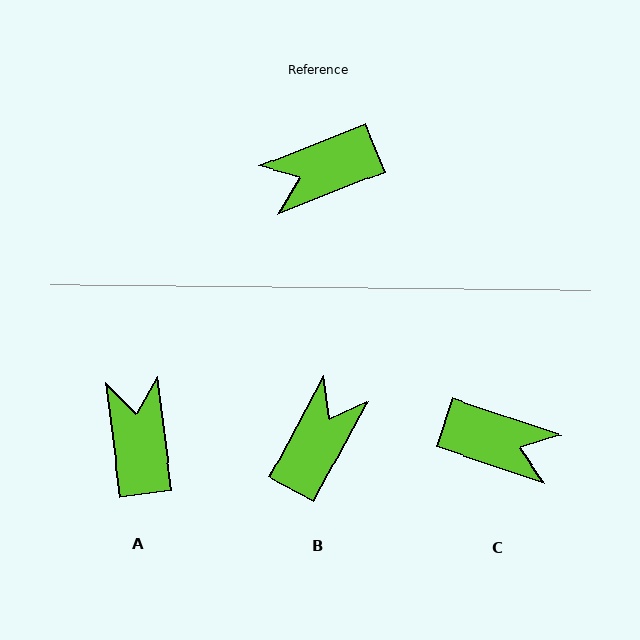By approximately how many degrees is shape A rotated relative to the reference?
Approximately 105 degrees clockwise.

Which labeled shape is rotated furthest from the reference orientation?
B, about 140 degrees away.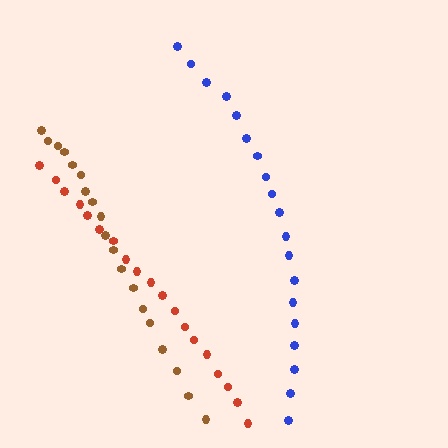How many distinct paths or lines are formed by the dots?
There are 3 distinct paths.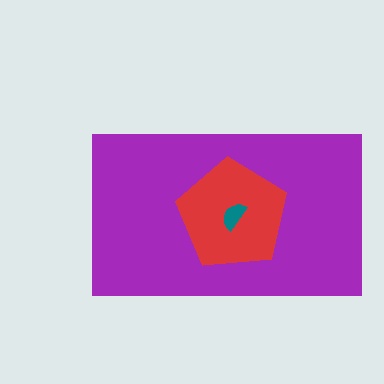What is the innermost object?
The teal semicircle.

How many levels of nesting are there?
3.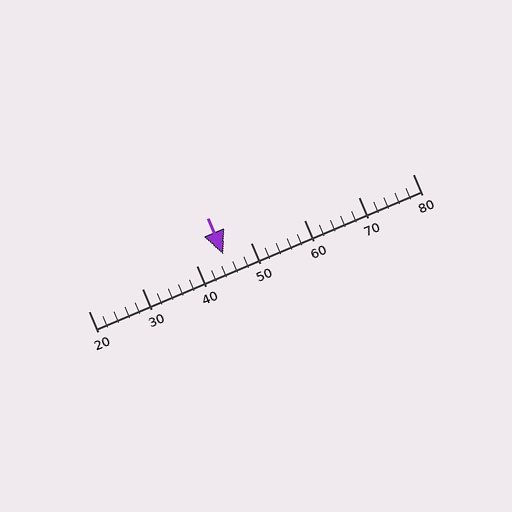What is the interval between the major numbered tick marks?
The major tick marks are spaced 10 units apart.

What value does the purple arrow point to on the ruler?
The purple arrow points to approximately 45.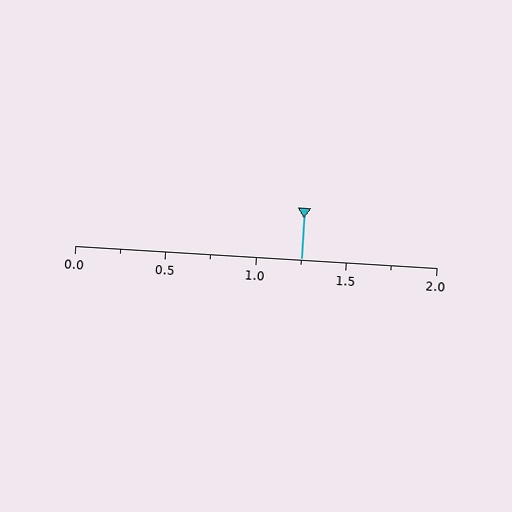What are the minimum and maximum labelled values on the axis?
The axis runs from 0.0 to 2.0.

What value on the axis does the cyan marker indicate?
The marker indicates approximately 1.25.